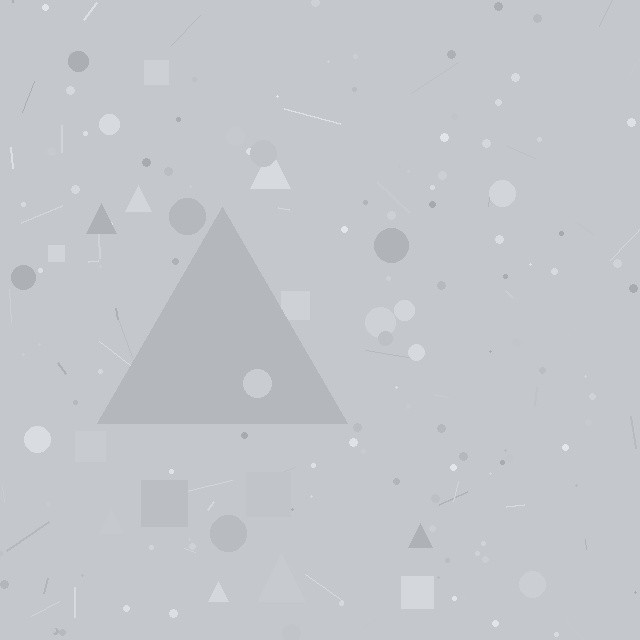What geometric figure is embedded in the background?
A triangle is embedded in the background.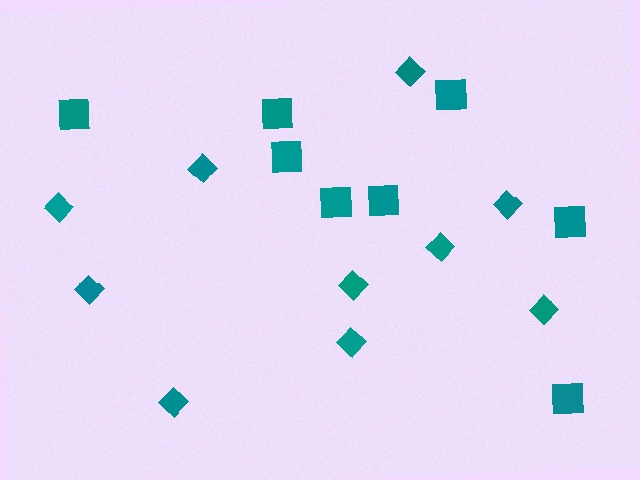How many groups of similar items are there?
There are 2 groups: one group of squares (8) and one group of diamonds (10).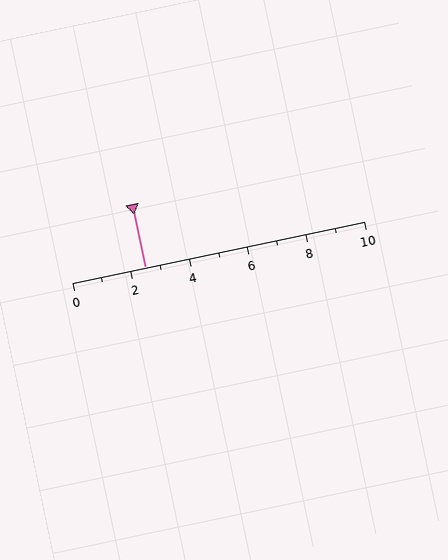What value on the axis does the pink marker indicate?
The marker indicates approximately 2.5.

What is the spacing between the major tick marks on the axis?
The major ticks are spaced 2 apart.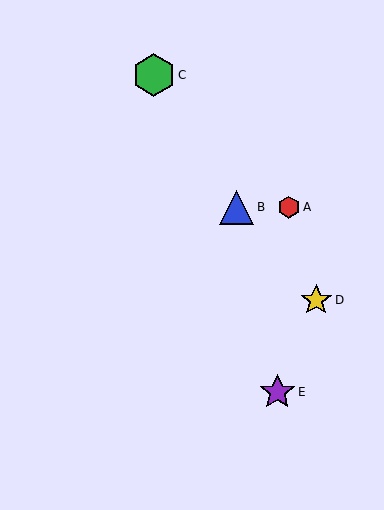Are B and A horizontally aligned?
Yes, both are at y≈207.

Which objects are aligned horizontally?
Objects A, B are aligned horizontally.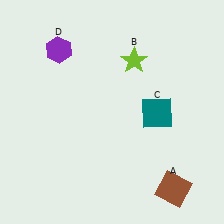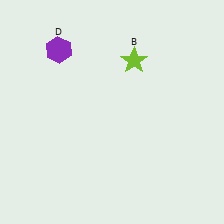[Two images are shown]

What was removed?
The teal square (C), the brown square (A) were removed in Image 2.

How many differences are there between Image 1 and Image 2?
There are 2 differences between the two images.